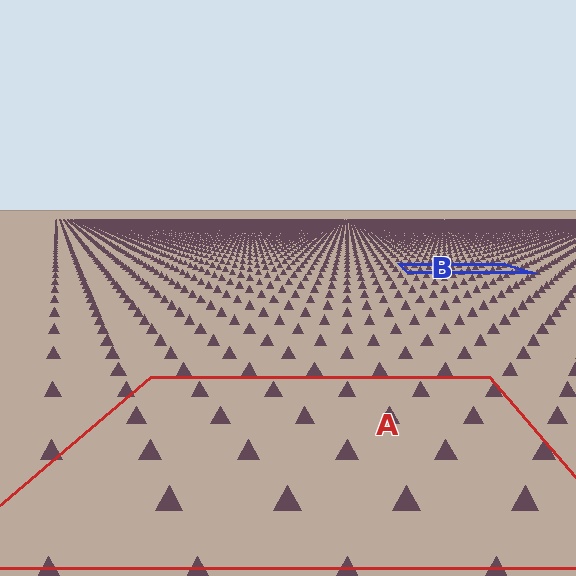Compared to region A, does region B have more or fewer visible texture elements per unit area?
Region B has more texture elements per unit area — they are packed more densely because it is farther away.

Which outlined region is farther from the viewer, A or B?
Region B is farther from the viewer — the texture elements inside it appear smaller and more densely packed.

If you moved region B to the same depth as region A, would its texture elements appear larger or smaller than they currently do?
They would appear larger. At a closer depth, the same texture elements are projected at a bigger on-screen size.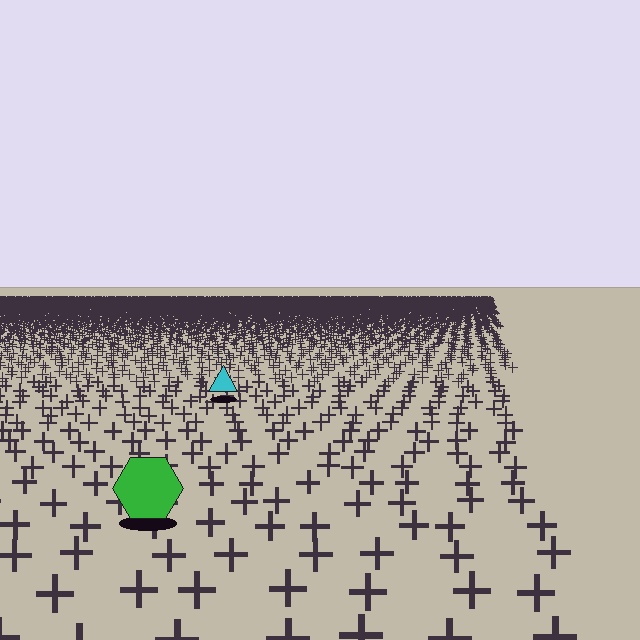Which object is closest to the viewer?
The green hexagon is closest. The texture marks near it are larger and more spread out.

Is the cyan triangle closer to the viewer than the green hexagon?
No. The green hexagon is closer — you can tell from the texture gradient: the ground texture is coarser near it.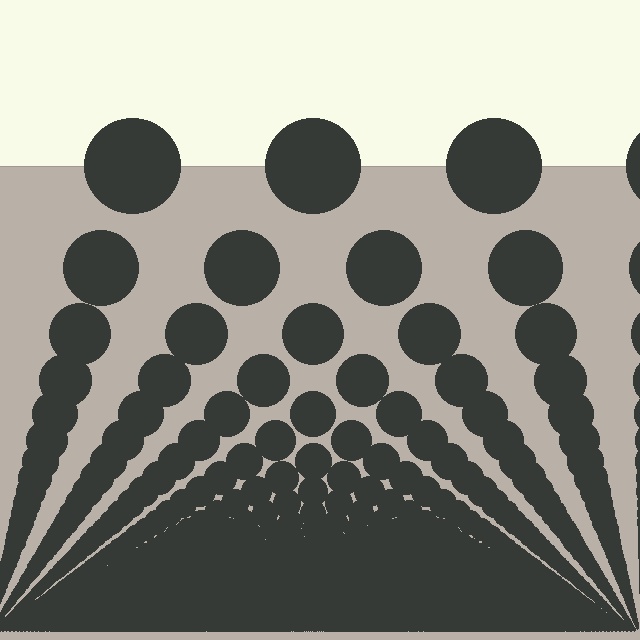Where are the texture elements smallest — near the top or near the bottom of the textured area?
Near the bottom.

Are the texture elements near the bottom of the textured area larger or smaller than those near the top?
Smaller. The gradient is inverted — elements near the bottom are smaller and denser.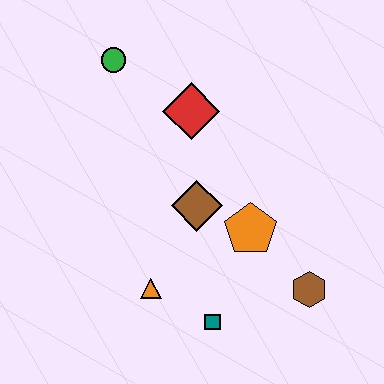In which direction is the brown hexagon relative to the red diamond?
The brown hexagon is below the red diamond.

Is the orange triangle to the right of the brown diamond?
No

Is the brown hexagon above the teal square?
Yes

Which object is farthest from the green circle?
The brown hexagon is farthest from the green circle.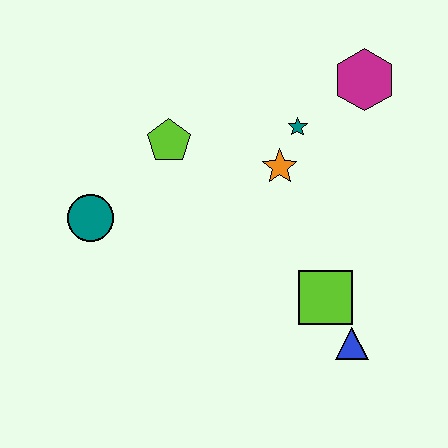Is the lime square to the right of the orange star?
Yes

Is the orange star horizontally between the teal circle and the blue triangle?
Yes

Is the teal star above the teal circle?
Yes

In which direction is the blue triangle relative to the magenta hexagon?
The blue triangle is below the magenta hexagon.